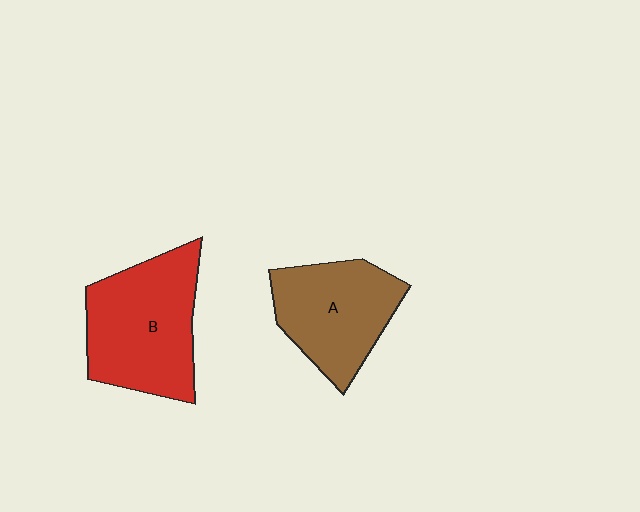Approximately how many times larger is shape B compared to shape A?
Approximately 1.2 times.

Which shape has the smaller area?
Shape A (brown).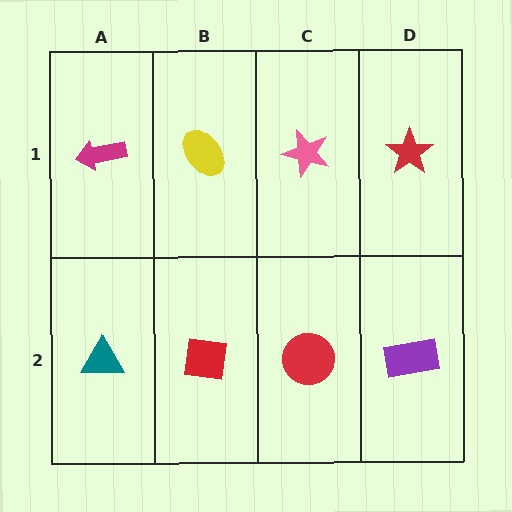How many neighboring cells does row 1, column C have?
3.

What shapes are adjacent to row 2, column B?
A yellow ellipse (row 1, column B), a teal triangle (row 2, column A), a red circle (row 2, column C).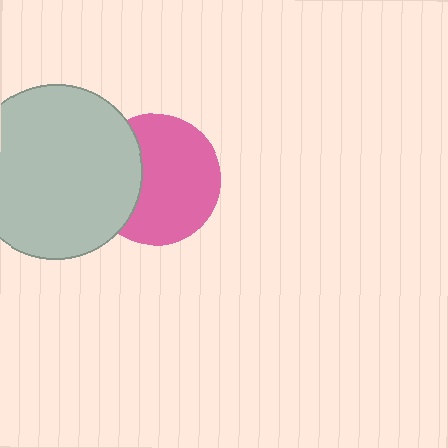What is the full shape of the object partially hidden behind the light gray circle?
The partially hidden object is a pink circle.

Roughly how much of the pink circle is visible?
Most of it is visible (roughly 69%).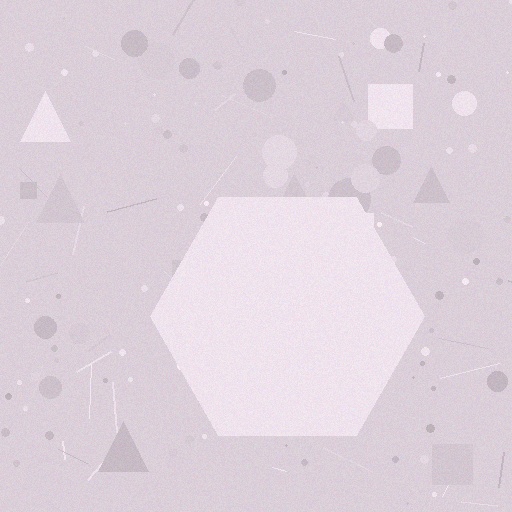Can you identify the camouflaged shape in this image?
The camouflaged shape is a hexagon.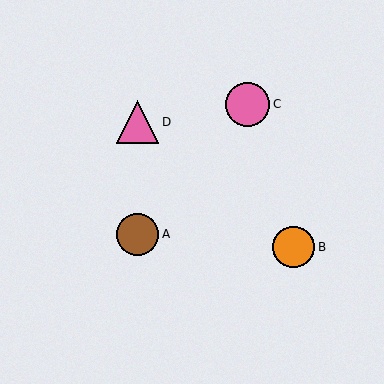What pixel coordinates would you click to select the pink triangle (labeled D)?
Click at (137, 122) to select the pink triangle D.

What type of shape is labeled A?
Shape A is a brown circle.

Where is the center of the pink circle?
The center of the pink circle is at (248, 104).